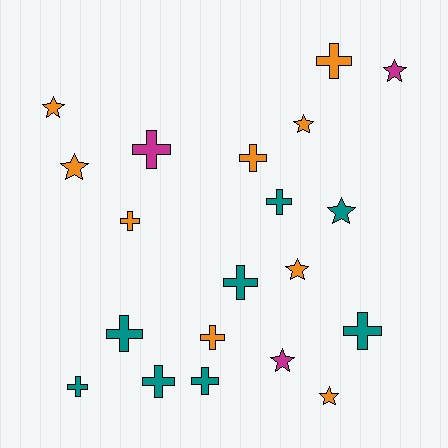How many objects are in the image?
There are 20 objects.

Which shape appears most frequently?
Cross, with 12 objects.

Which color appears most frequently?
Orange, with 9 objects.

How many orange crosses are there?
There are 4 orange crosses.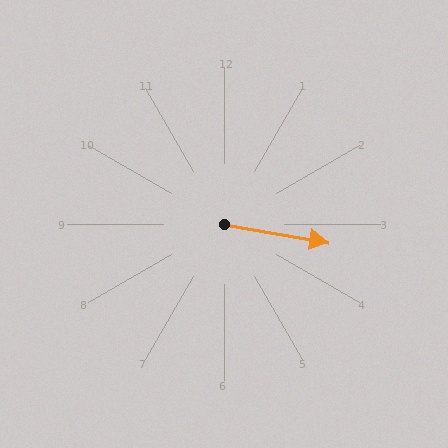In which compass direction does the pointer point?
East.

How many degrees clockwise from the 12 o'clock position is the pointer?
Approximately 100 degrees.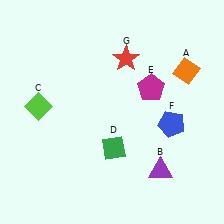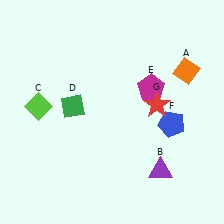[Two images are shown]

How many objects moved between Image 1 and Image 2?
2 objects moved between the two images.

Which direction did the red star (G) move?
The red star (G) moved down.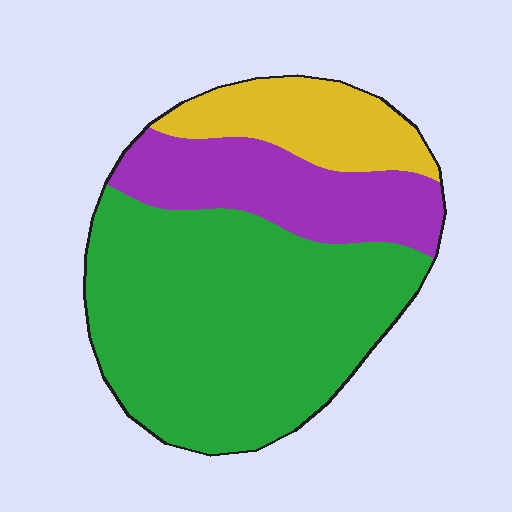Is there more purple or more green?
Green.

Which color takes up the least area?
Yellow, at roughly 15%.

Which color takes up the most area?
Green, at roughly 60%.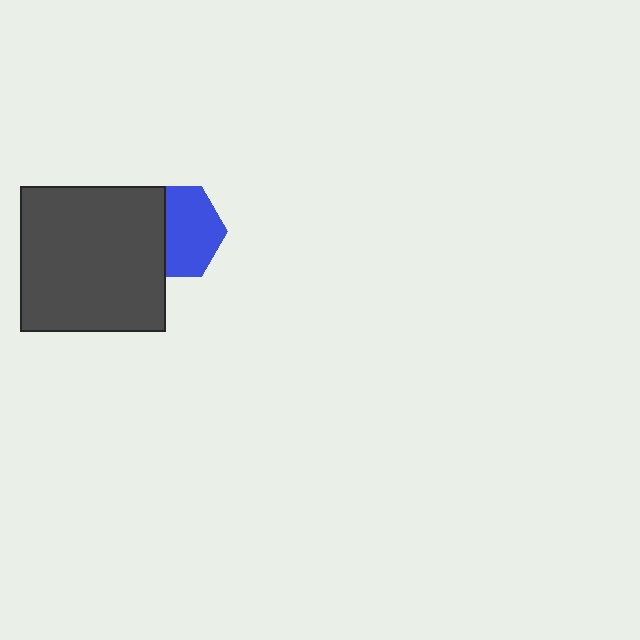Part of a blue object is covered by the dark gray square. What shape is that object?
It is a hexagon.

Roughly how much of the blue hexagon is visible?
About half of it is visible (roughly 63%).